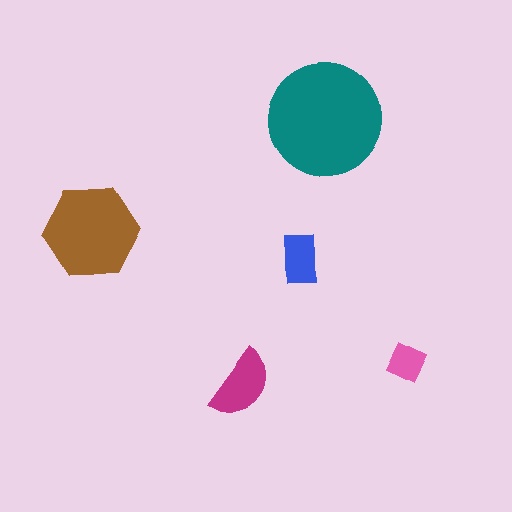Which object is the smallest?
The pink diamond.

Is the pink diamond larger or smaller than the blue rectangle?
Smaller.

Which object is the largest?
The teal circle.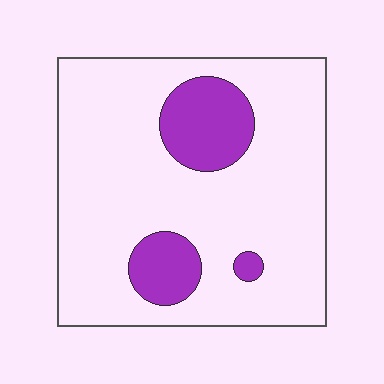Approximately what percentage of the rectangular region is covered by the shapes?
Approximately 15%.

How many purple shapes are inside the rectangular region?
3.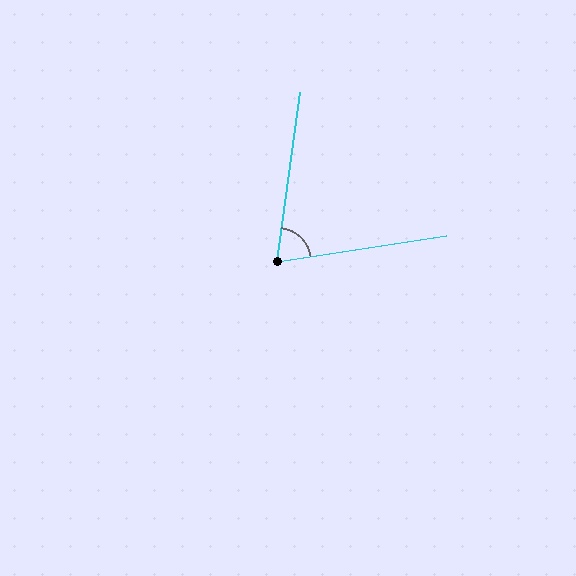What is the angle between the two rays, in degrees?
Approximately 73 degrees.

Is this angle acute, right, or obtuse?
It is acute.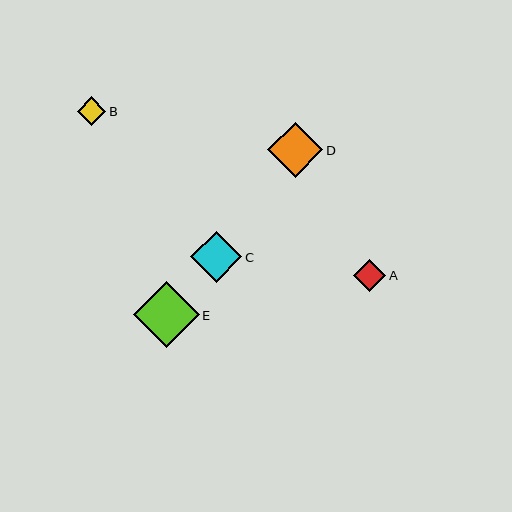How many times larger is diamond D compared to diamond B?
Diamond D is approximately 1.9 times the size of diamond B.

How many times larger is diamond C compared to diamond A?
Diamond C is approximately 1.6 times the size of diamond A.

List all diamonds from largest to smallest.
From largest to smallest: E, D, C, A, B.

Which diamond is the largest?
Diamond E is the largest with a size of approximately 66 pixels.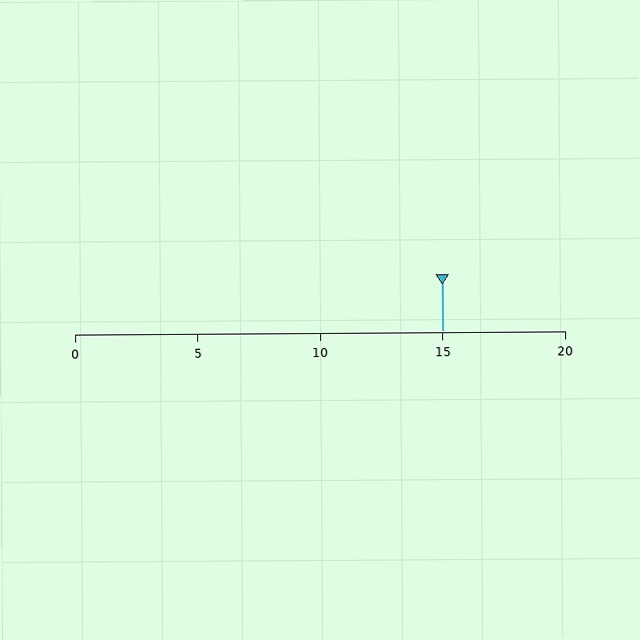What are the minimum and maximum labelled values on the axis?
The axis runs from 0 to 20.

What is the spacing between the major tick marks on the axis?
The major ticks are spaced 5 apart.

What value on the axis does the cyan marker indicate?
The marker indicates approximately 15.